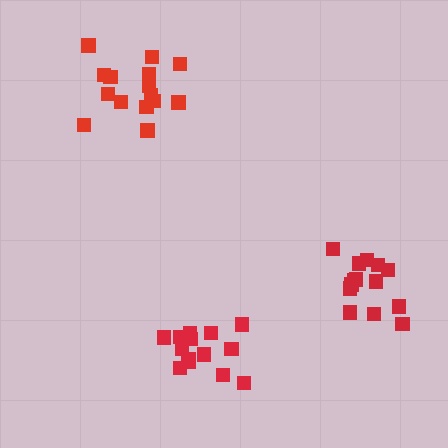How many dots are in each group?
Group 1: 16 dots, Group 2: 14 dots, Group 3: 14 dots (44 total).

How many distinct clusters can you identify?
There are 3 distinct clusters.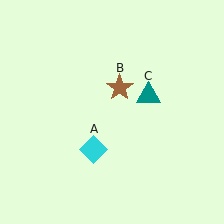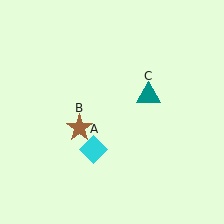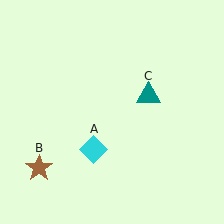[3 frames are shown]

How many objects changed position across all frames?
1 object changed position: brown star (object B).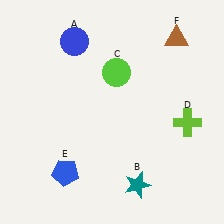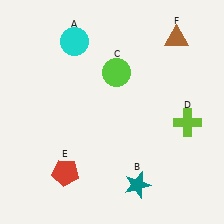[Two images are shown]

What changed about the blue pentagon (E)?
In Image 1, E is blue. In Image 2, it changed to red.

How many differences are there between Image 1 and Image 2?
There are 2 differences between the two images.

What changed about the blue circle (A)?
In Image 1, A is blue. In Image 2, it changed to cyan.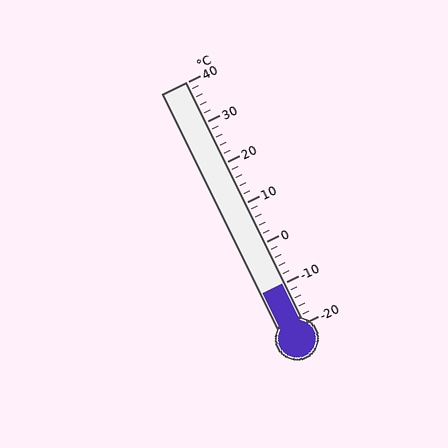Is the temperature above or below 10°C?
The temperature is below 10°C.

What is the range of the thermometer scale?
The thermometer scale ranges from -20°C to 40°C.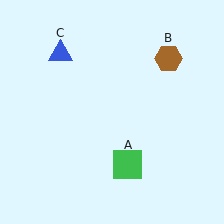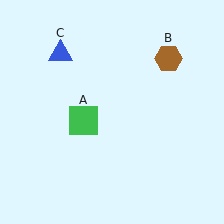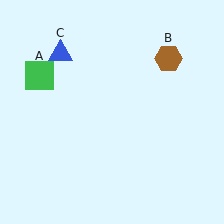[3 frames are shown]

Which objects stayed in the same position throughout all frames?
Brown hexagon (object B) and blue triangle (object C) remained stationary.